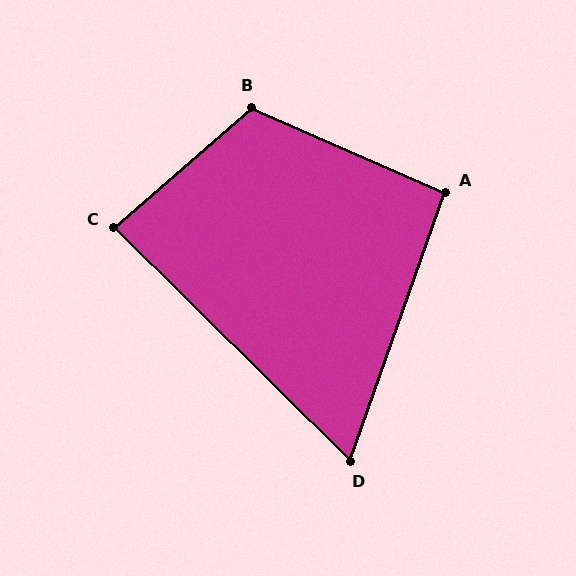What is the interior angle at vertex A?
Approximately 94 degrees (approximately right).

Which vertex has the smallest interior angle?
D, at approximately 65 degrees.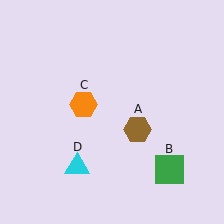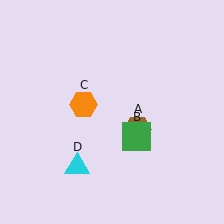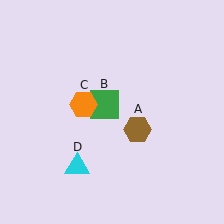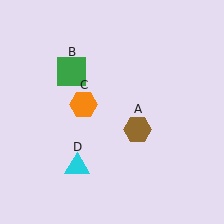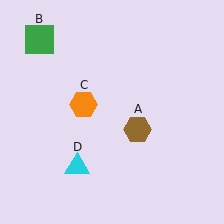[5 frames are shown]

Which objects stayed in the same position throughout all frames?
Brown hexagon (object A) and orange hexagon (object C) and cyan triangle (object D) remained stationary.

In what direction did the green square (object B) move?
The green square (object B) moved up and to the left.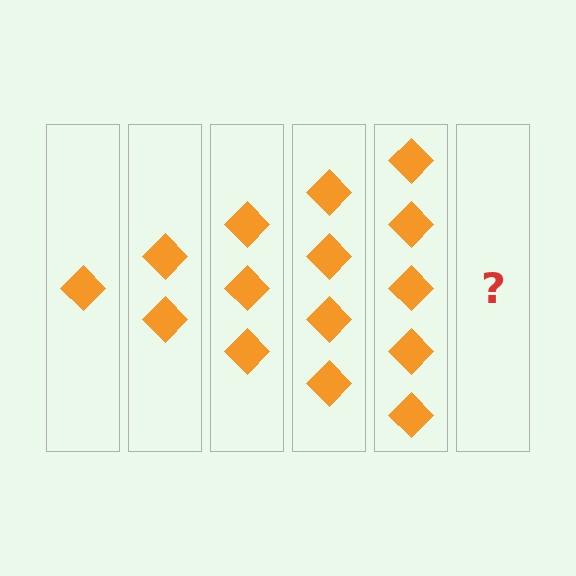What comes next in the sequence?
The next element should be 6 diamonds.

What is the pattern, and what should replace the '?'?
The pattern is that each step adds one more diamond. The '?' should be 6 diamonds.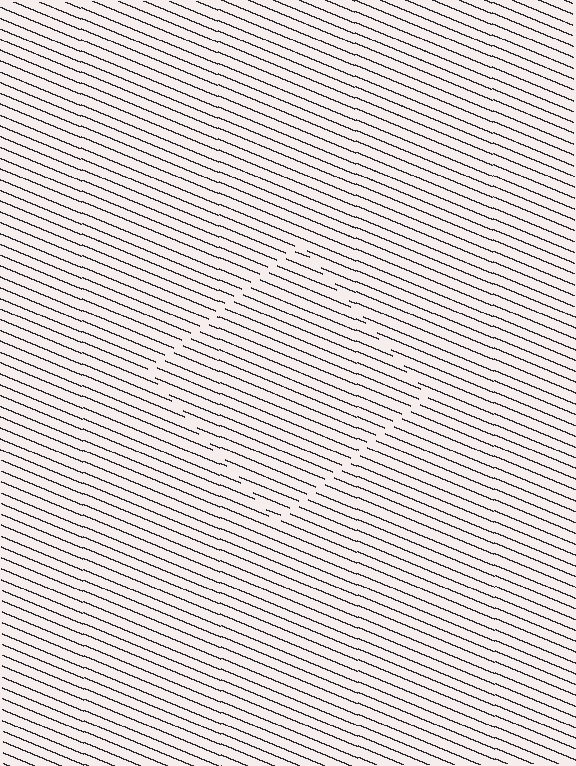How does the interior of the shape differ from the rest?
The interior of the shape contains the same grating, shifted by half a period — the contour is defined by the phase discontinuity where line-ends from the inner and outer gratings abut.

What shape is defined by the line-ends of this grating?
An illusory square. The interior of the shape contains the same grating, shifted by half a period — the contour is defined by the phase discontinuity where line-ends from the inner and outer gratings abut.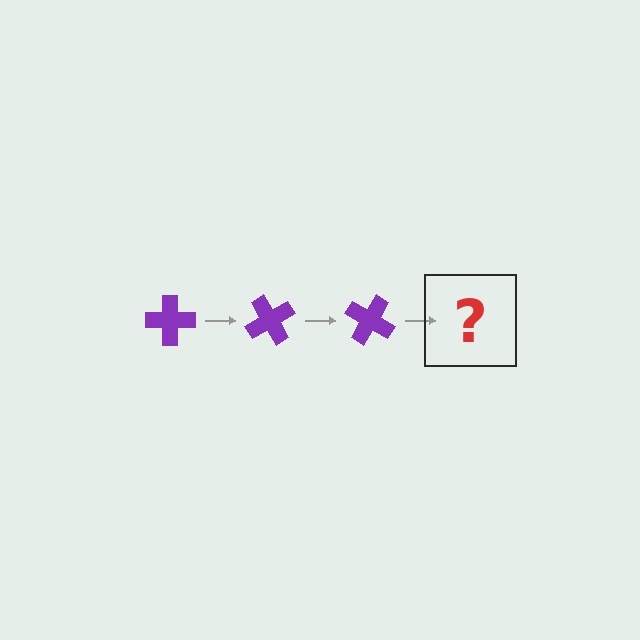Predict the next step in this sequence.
The next step is a purple cross rotated 180 degrees.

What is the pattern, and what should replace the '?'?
The pattern is that the cross rotates 60 degrees each step. The '?' should be a purple cross rotated 180 degrees.